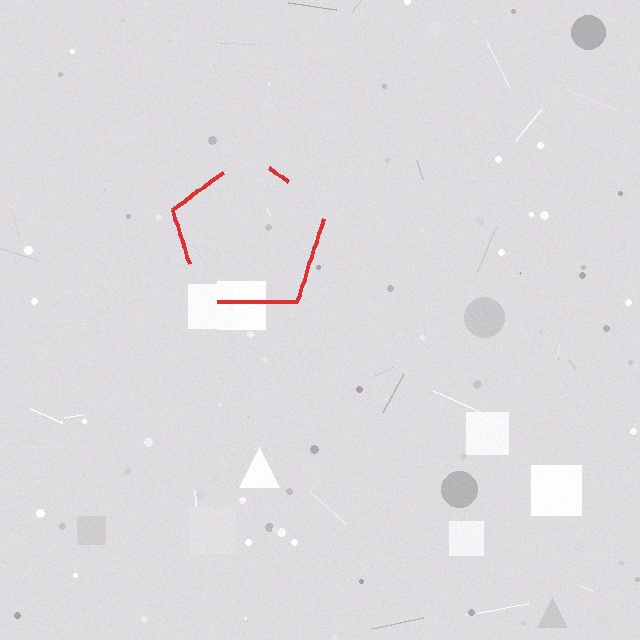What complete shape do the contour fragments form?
The contour fragments form a pentagon.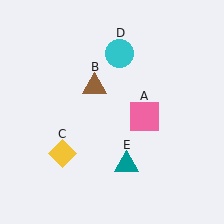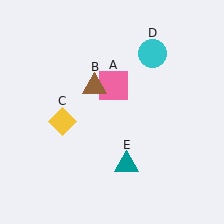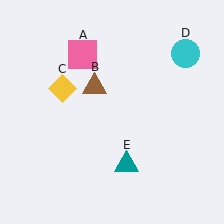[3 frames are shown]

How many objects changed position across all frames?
3 objects changed position: pink square (object A), yellow diamond (object C), cyan circle (object D).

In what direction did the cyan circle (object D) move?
The cyan circle (object D) moved right.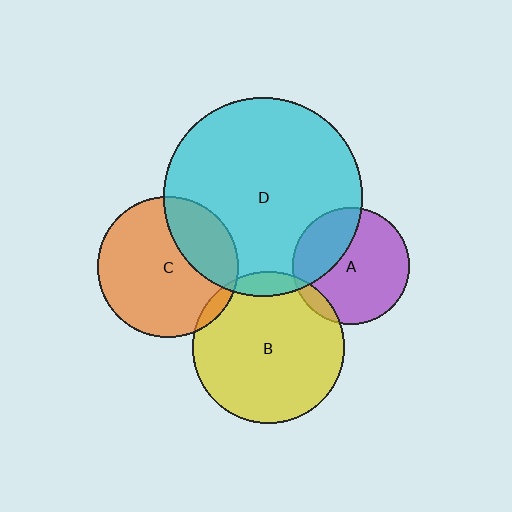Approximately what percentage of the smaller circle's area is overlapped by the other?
Approximately 30%.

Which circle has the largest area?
Circle D (cyan).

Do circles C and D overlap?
Yes.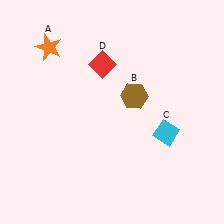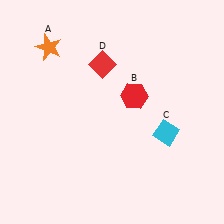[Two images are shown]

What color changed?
The hexagon (B) changed from brown in Image 1 to red in Image 2.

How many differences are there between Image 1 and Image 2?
There is 1 difference between the two images.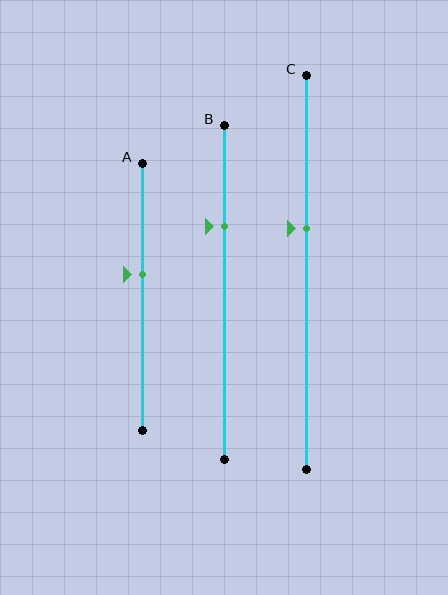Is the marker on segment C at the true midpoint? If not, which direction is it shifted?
No, the marker on segment C is shifted upward by about 11% of the segment length.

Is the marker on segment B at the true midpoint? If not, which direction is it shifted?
No, the marker on segment B is shifted upward by about 20% of the segment length.